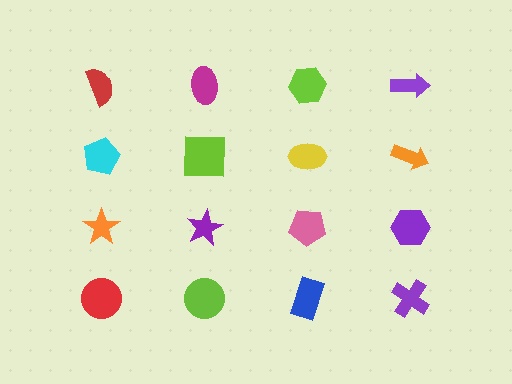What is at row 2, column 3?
A yellow ellipse.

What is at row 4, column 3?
A blue rectangle.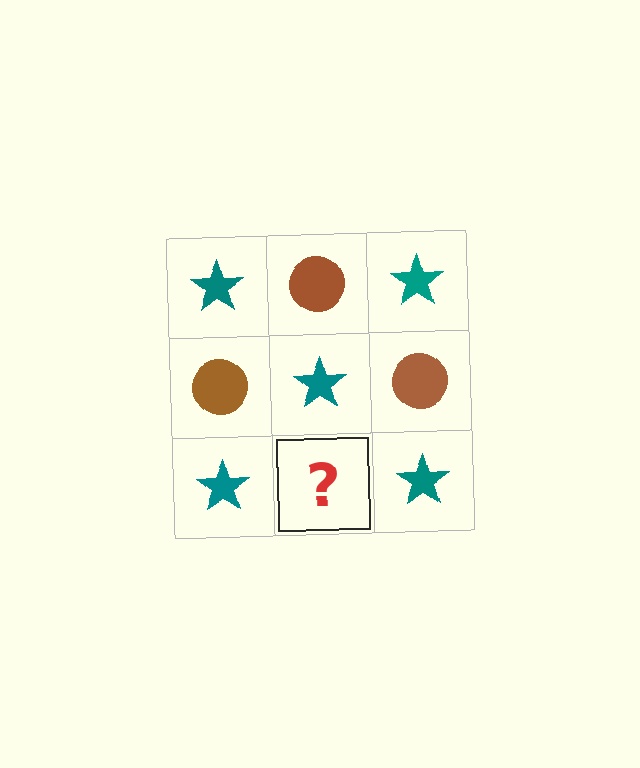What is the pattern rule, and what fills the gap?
The rule is that it alternates teal star and brown circle in a checkerboard pattern. The gap should be filled with a brown circle.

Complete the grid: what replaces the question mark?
The question mark should be replaced with a brown circle.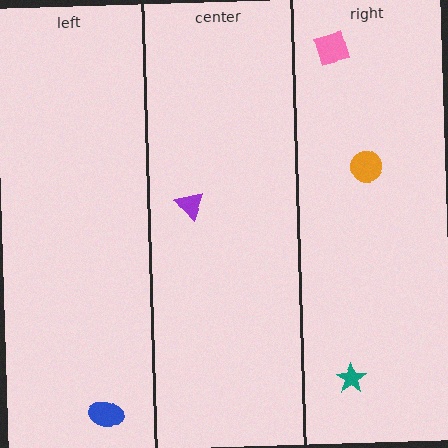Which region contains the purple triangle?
The center region.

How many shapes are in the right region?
3.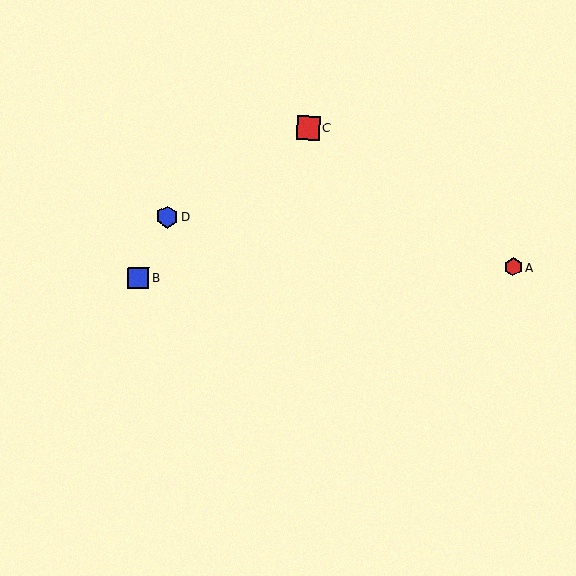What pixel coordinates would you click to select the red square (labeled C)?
Click at (308, 128) to select the red square C.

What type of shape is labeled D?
Shape D is a blue hexagon.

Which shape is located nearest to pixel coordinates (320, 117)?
The red square (labeled C) at (308, 128) is nearest to that location.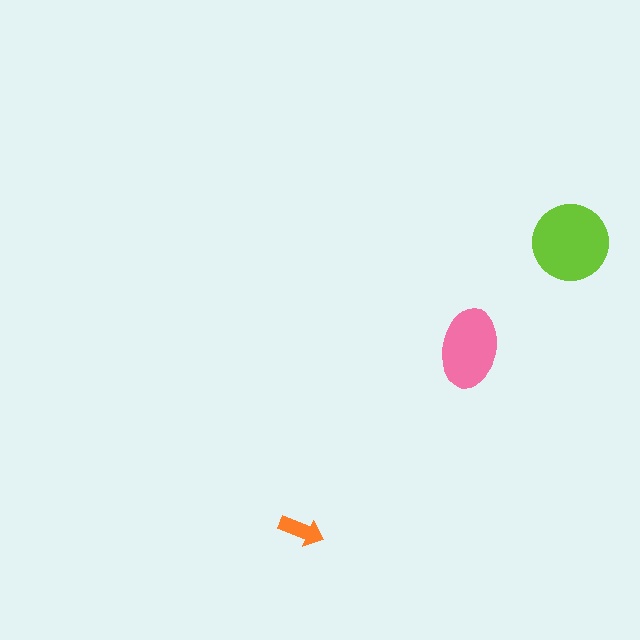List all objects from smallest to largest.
The orange arrow, the pink ellipse, the lime circle.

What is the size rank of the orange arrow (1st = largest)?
3rd.